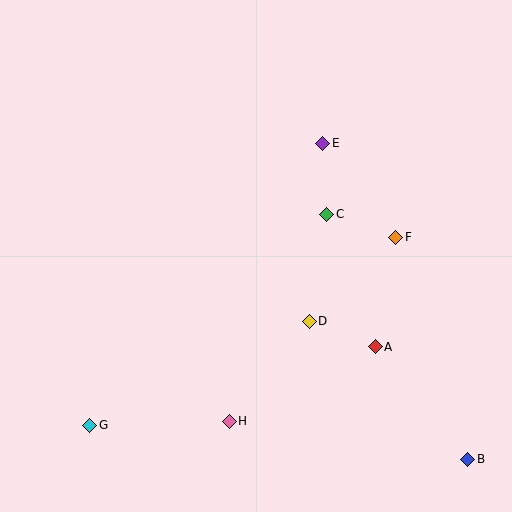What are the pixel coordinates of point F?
Point F is at (396, 237).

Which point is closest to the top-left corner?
Point E is closest to the top-left corner.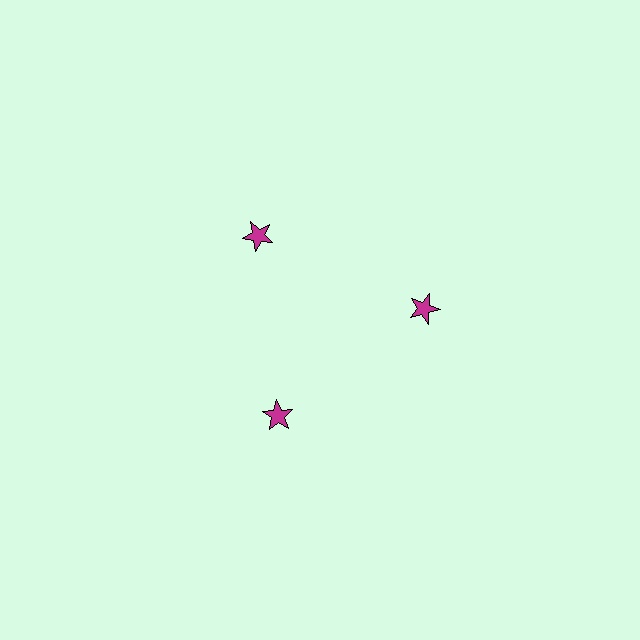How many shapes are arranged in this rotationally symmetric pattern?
There are 3 shapes, arranged in 3 groups of 1.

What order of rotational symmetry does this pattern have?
This pattern has 3-fold rotational symmetry.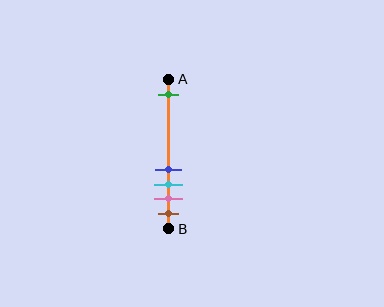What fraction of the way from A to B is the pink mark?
The pink mark is approximately 80% (0.8) of the way from A to B.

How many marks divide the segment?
There are 5 marks dividing the segment.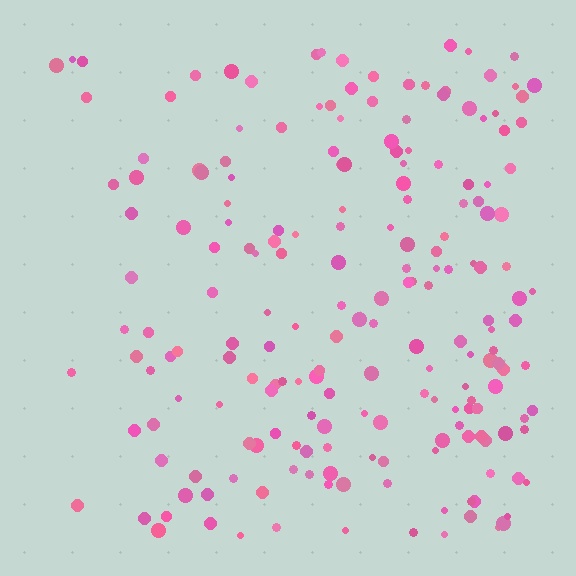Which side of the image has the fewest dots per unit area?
The left.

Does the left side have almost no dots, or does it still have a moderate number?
Still a moderate number, just noticeably fewer than the right.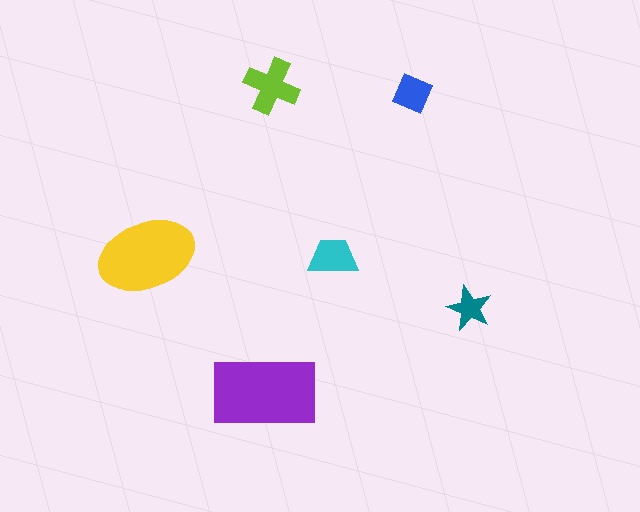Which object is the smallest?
The teal star.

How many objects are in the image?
There are 6 objects in the image.